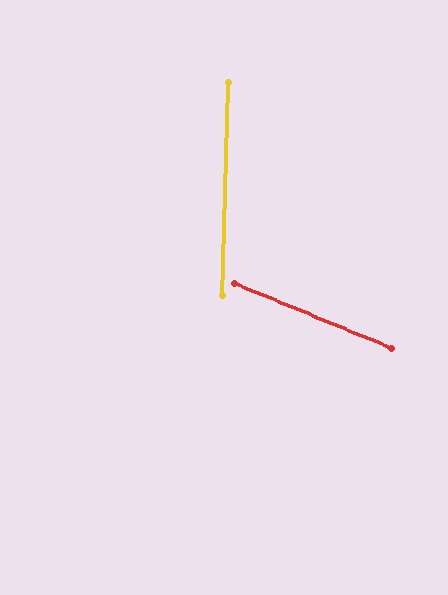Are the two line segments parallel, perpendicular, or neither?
Neither parallel nor perpendicular — they differ by about 69°.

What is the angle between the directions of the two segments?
Approximately 69 degrees.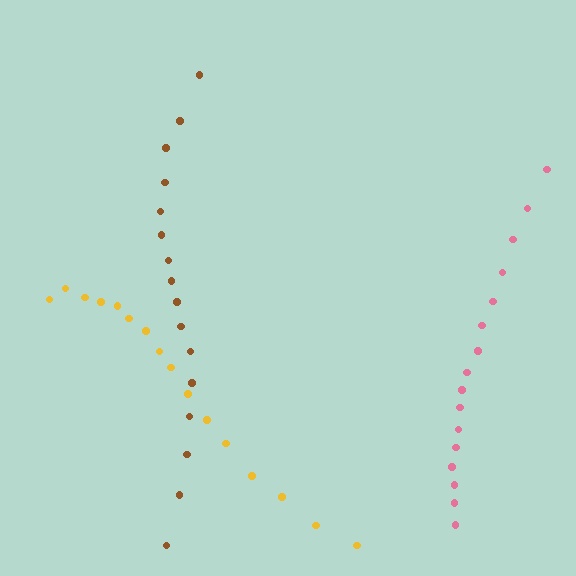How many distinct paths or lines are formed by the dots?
There are 3 distinct paths.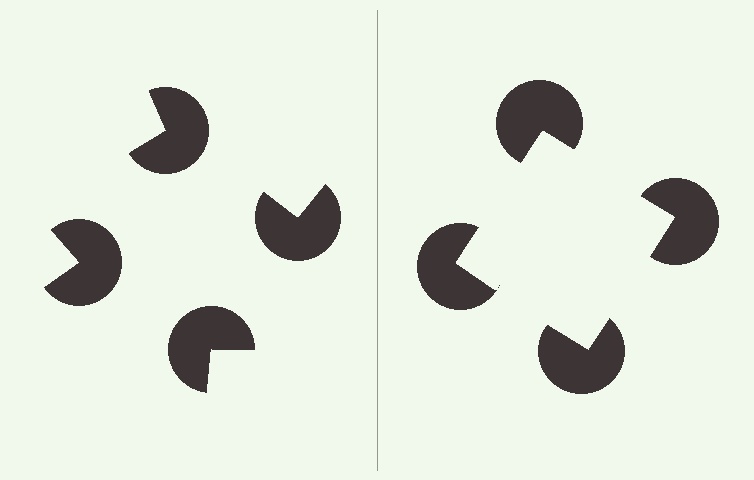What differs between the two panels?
The pac-man discs are positioned identically on both sides; only the wedge orientations differ. On the right they align to a square; on the left they are misaligned.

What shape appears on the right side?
An illusory square.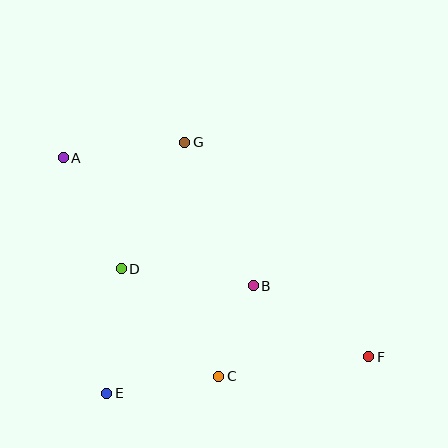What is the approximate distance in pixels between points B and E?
The distance between B and E is approximately 182 pixels.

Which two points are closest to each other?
Points B and C are closest to each other.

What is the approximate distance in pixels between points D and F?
The distance between D and F is approximately 263 pixels.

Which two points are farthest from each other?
Points A and F are farthest from each other.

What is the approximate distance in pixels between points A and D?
The distance between A and D is approximately 125 pixels.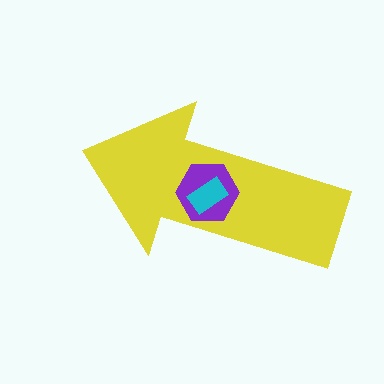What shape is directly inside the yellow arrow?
The purple hexagon.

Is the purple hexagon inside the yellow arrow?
Yes.